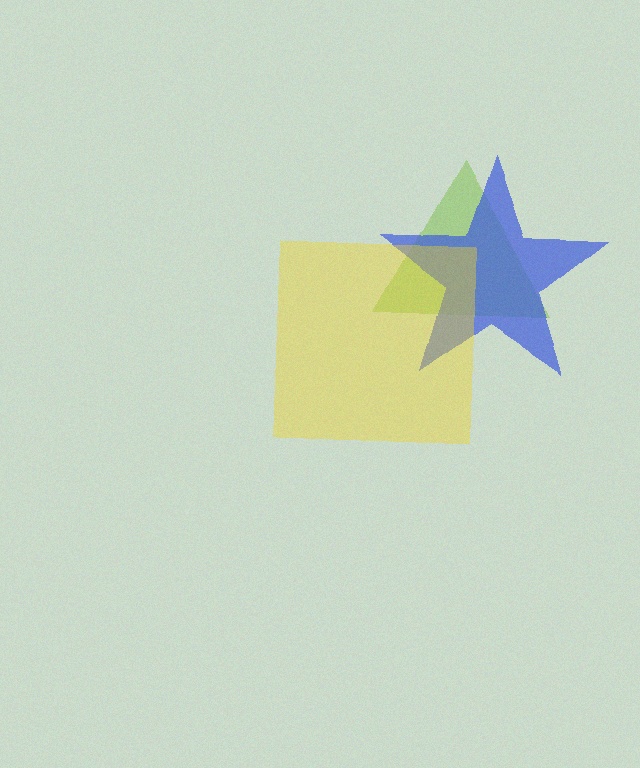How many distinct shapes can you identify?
There are 3 distinct shapes: a lime triangle, a blue star, a yellow square.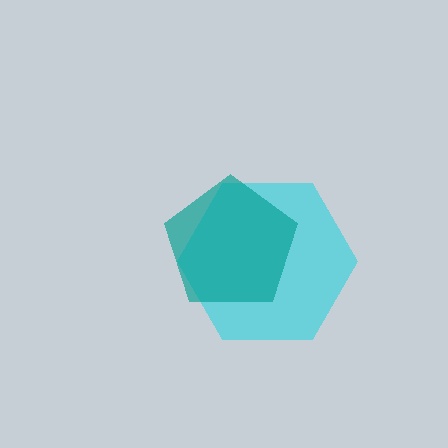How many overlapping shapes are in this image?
There are 2 overlapping shapes in the image.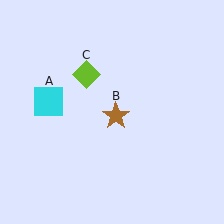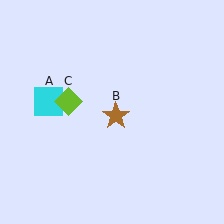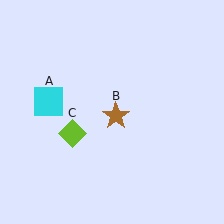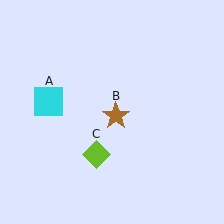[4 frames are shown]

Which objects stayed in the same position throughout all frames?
Cyan square (object A) and brown star (object B) remained stationary.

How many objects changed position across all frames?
1 object changed position: lime diamond (object C).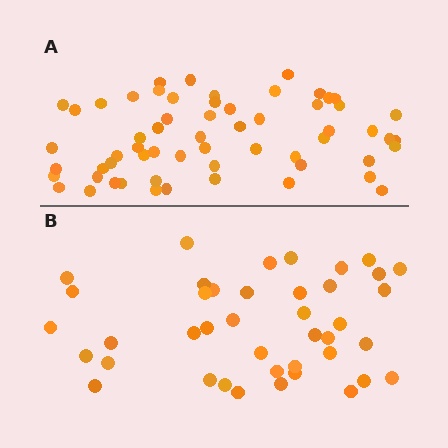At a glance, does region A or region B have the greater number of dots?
Region A (the top region) has more dots.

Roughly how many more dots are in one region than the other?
Region A has approximately 20 more dots than region B.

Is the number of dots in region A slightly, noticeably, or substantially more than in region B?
Region A has substantially more. The ratio is roughly 1.5 to 1.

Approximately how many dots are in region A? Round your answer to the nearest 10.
About 60 dots.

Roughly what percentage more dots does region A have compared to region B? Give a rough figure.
About 45% more.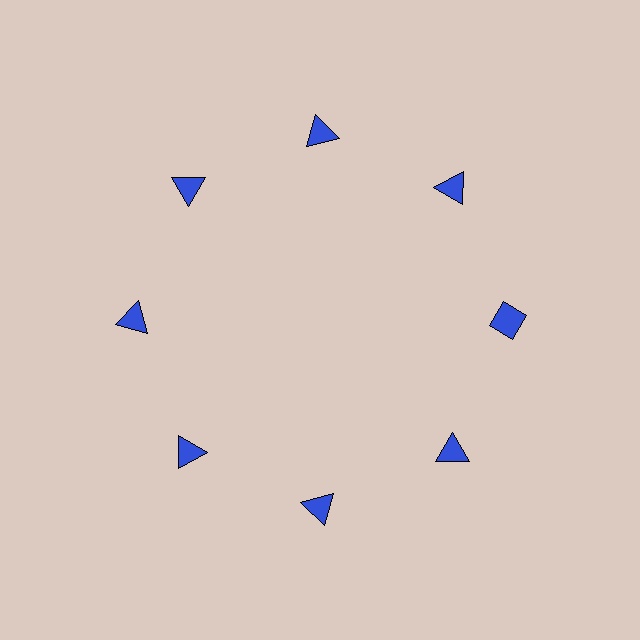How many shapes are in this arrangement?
There are 8 shapes arranged in a ring pattern.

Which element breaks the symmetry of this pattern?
The blue diamond at roughly the 3 o'clock position breaks the symmetry. All other shapes are blue triangles.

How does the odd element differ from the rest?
It has a different shape: diamond instead of triangle.